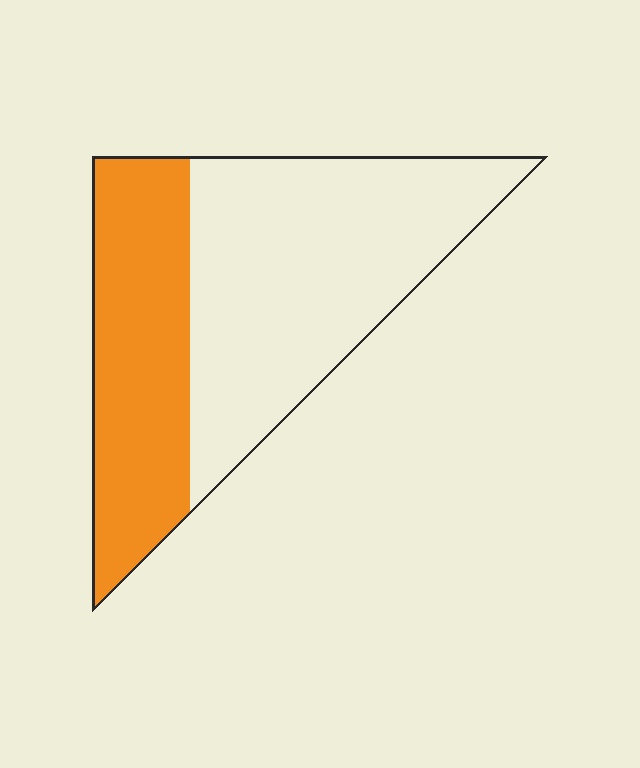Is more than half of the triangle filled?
No.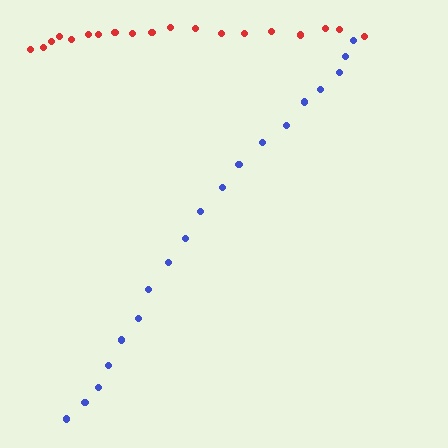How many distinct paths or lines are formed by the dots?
There are 2 distinct paths.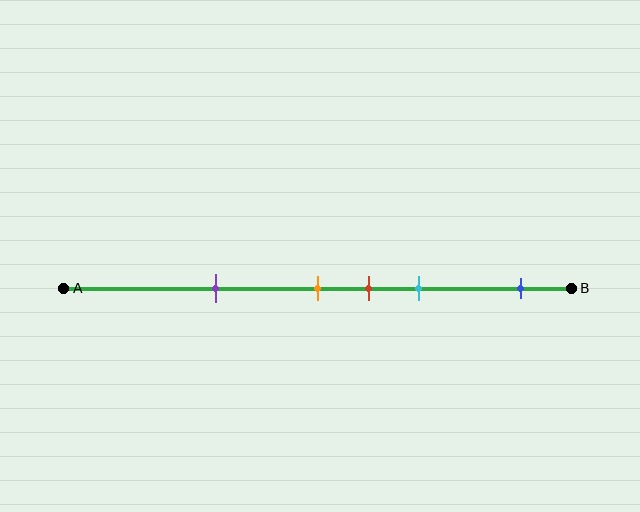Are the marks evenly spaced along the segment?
No, the marks are not evenly spaced.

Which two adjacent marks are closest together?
The orange and red marks are the closest adjacent pair.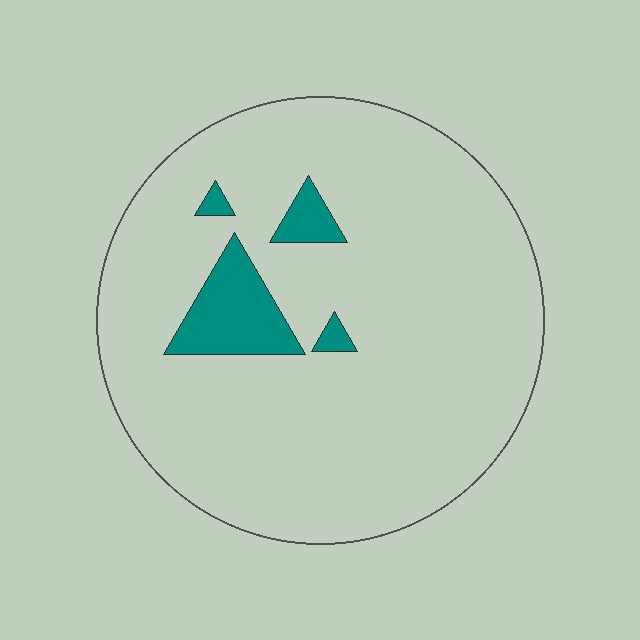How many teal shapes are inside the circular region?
4.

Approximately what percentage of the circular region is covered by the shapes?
Approximately 10%.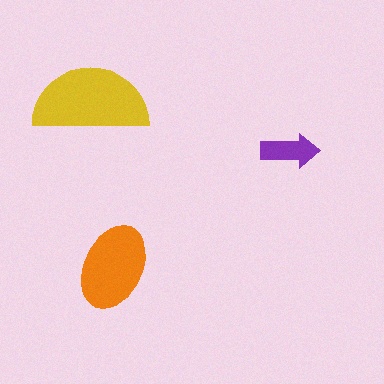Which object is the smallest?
The purple arrow.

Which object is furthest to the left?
The yellow semicircle is leftmost.